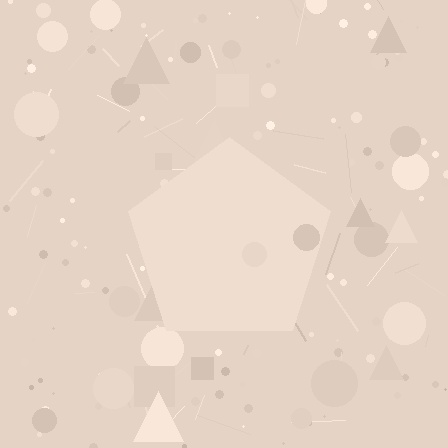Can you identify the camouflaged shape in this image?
The camouflaged shape is a pentagon.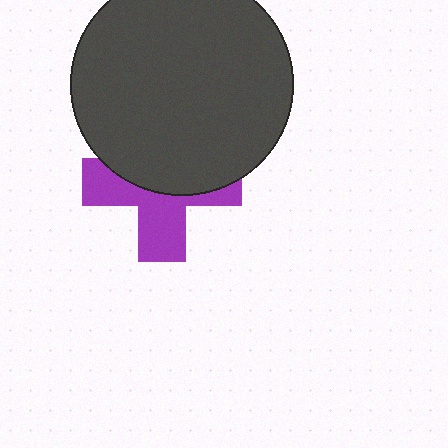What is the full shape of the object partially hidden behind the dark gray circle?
The partially hidden object is a purple cross.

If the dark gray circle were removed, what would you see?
You would see the complete purple cross.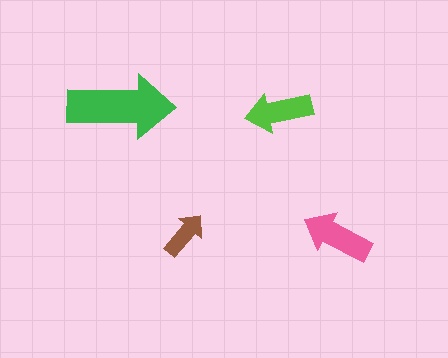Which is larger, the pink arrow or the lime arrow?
The pink one.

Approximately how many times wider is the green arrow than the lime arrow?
About 1.5 times wider.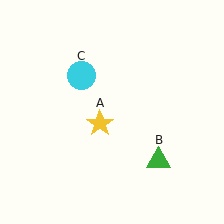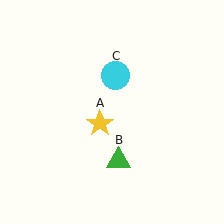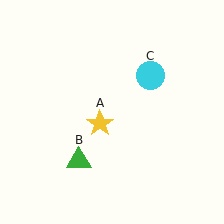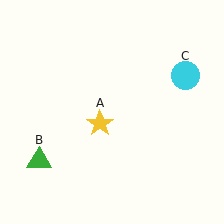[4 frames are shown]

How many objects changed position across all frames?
2 objects changed position: green triangle (object B), cyan circle (object C).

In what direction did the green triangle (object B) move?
The green triangle (object B) moved left.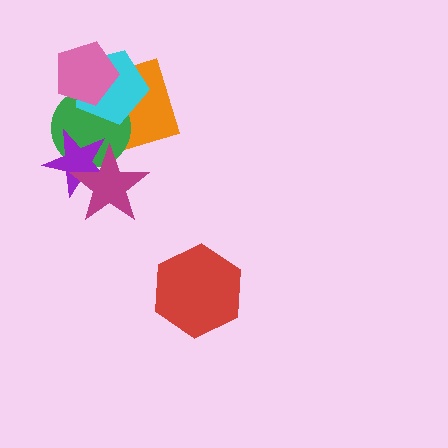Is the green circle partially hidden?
Yes, it is partially covered by another shape.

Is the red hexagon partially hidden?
No, no other shape covers it.